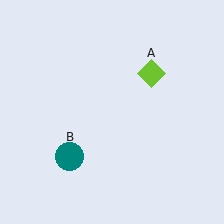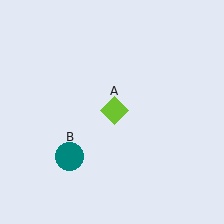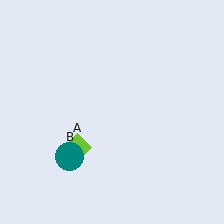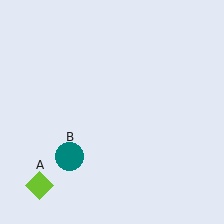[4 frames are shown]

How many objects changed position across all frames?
1 object changed position: lime diamond (object A).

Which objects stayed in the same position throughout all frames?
Teal circle (object B) remained stationary.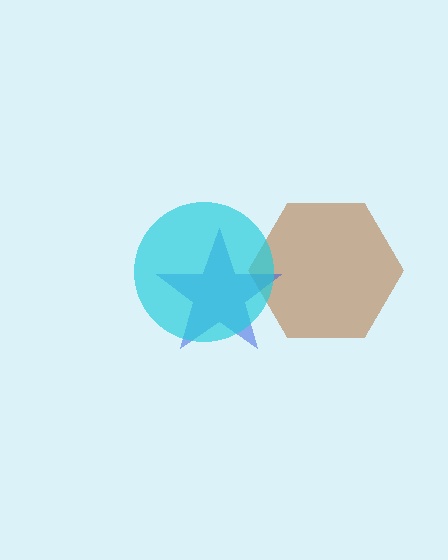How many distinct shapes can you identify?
There are 3 distinct shapes: a brown hexagon, a blue star, a cyan circle.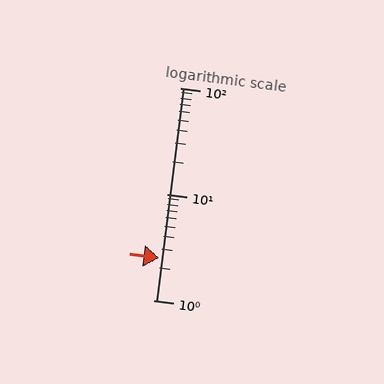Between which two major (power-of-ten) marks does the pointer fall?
The pointer is between 1 and 10.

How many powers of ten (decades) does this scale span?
The scale spans 2 decades, from 1 to 100.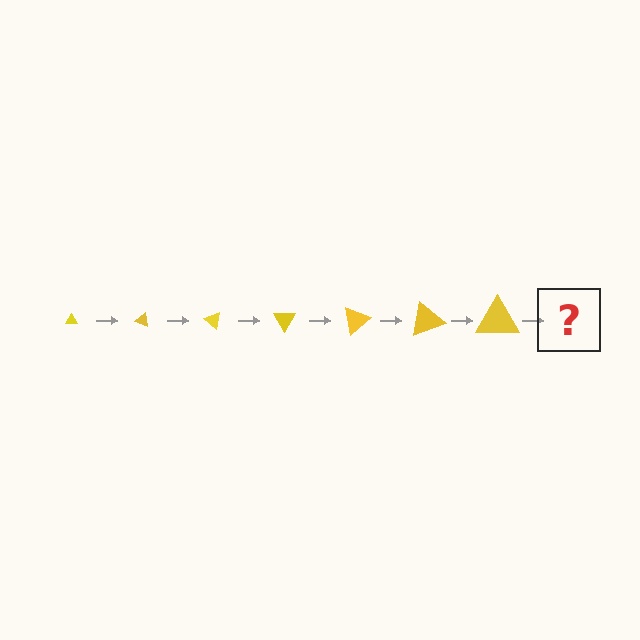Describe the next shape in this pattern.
It should be a triangle, larger than the previous one and rotated 140 degrees from the start.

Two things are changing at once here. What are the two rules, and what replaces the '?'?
The two rules are that the triangle grows larger each step and it rotates 20 degrees each step. The '?' should be a triangle, larger than the previous one and rotated 140 degrees from the start.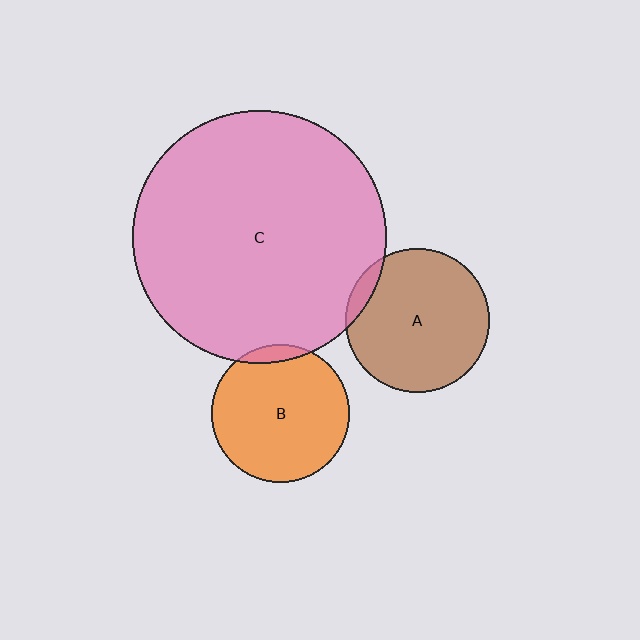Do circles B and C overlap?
Yes.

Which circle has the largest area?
Circle C (pink).